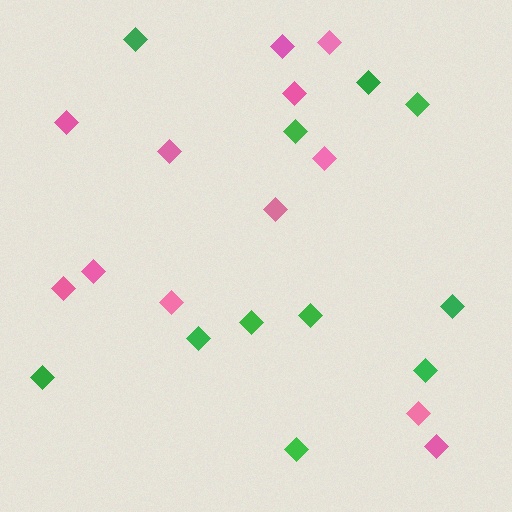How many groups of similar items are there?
There are 2 groups: one group of green diamonds (11) and one group of pink diamonds (12).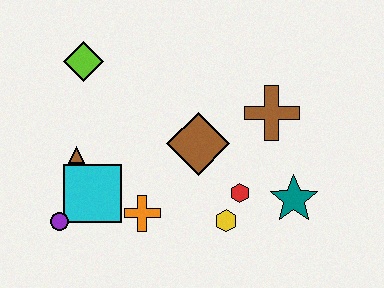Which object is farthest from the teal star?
The lime diamond is farthest from the teal star.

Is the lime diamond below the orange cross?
No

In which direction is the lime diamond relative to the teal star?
The lime diamond is to the left of the teal star.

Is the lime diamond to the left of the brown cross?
Yes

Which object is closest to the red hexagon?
The yellow hexagon is closest to the red hexagon.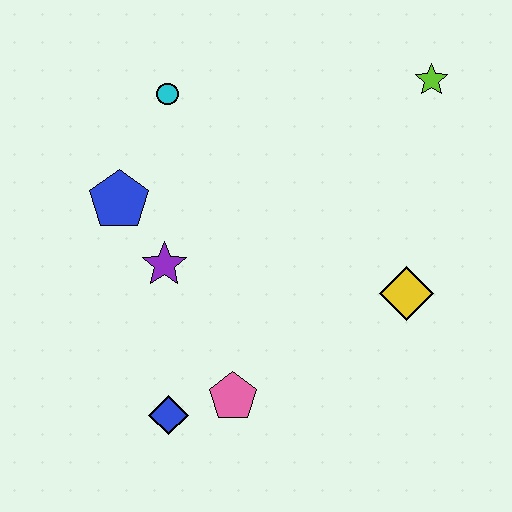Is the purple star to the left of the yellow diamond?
Yes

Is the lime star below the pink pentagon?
No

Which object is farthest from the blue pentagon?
The lime star is farthest from the blue pentagon.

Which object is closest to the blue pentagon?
The purple star is closest to the blue pentagon.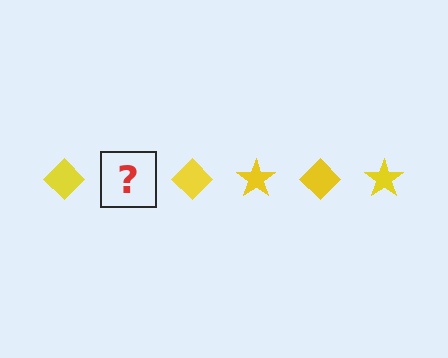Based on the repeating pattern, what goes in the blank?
The blank should be a yellow star.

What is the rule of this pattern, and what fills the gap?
The rule is that the pattern cycles through diamond, star shapes in yellow. The gap should be filled with a yellow star.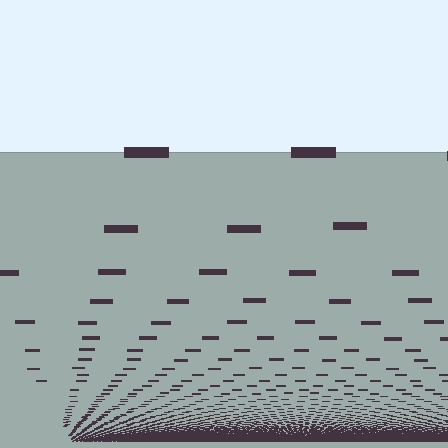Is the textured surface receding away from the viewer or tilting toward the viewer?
The surface appears to tilt toward the viewer. Texture elements get larger and sparser toward the top.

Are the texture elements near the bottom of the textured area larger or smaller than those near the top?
Smaller. The gradient is inverted — elements near the bottom are smaller and denser.